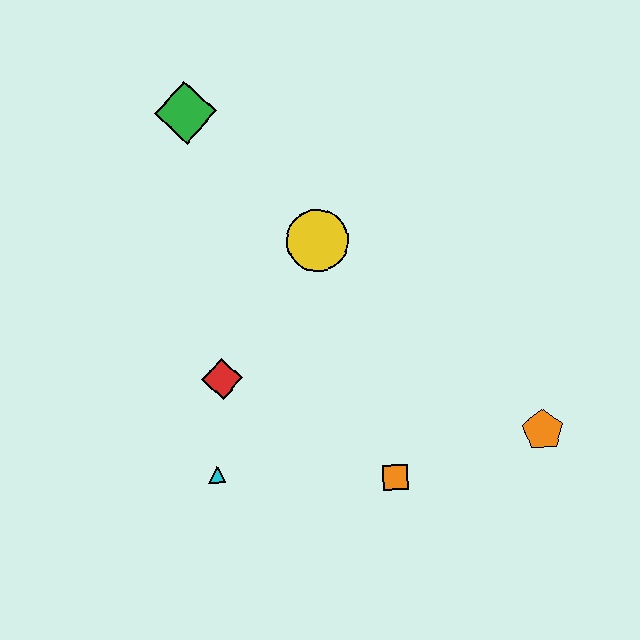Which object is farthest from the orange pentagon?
The green diamond is farthest from the orange pentagon.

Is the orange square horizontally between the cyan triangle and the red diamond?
No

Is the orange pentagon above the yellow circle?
No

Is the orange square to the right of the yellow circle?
Yes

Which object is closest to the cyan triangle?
The red diamond is closest to the cyan triangle.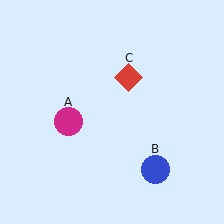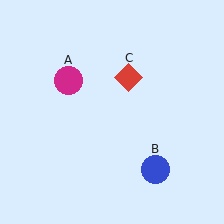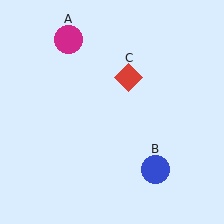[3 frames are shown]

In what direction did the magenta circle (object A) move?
The magenta circle (object A) moved up.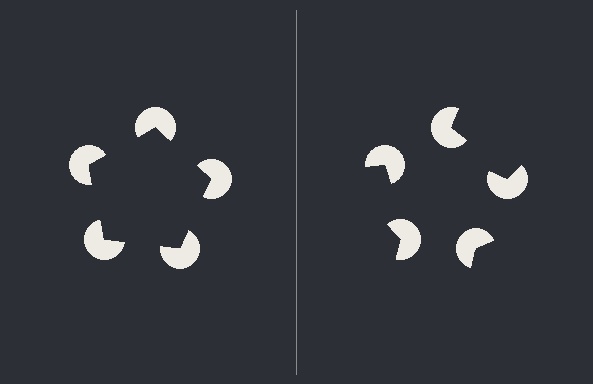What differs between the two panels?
The pac-man discs are positioned identically on both sides; only the wedge orientations differ. On the left they align to a pentagon; on the right they are misaligned.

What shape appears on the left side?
An illusory pentagon.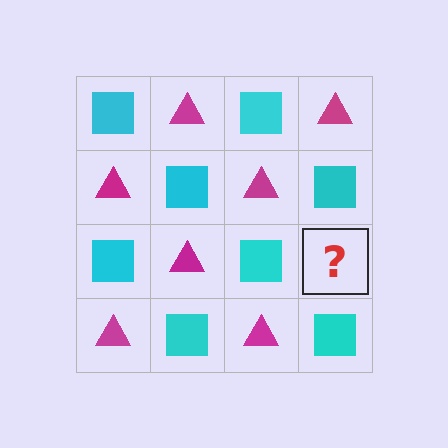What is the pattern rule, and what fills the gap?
The rule is that it alternates cyan square and magenta triangle in a checkerboard pattern. The gap should be filled with a magenta triangle.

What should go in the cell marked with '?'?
The missing cell should contain a magenta triangle.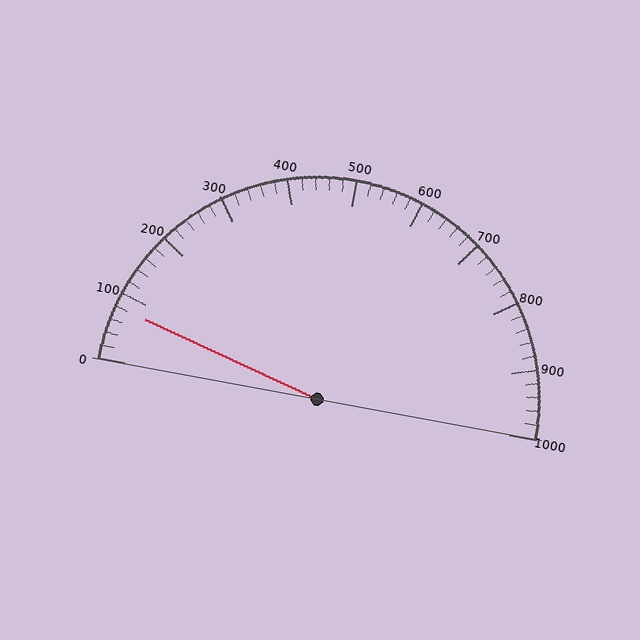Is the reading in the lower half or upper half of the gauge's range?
The reading is in the lower half of the range (0 to 1000).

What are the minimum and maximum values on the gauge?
The gauge ranges from 0 to 1000.